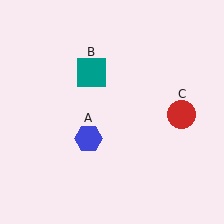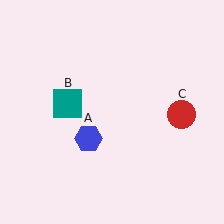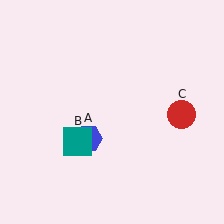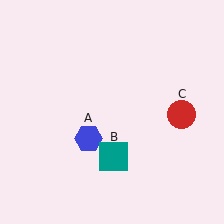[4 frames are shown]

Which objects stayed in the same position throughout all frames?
Blue hexagon (object A) and red circle (object C) remained stationary.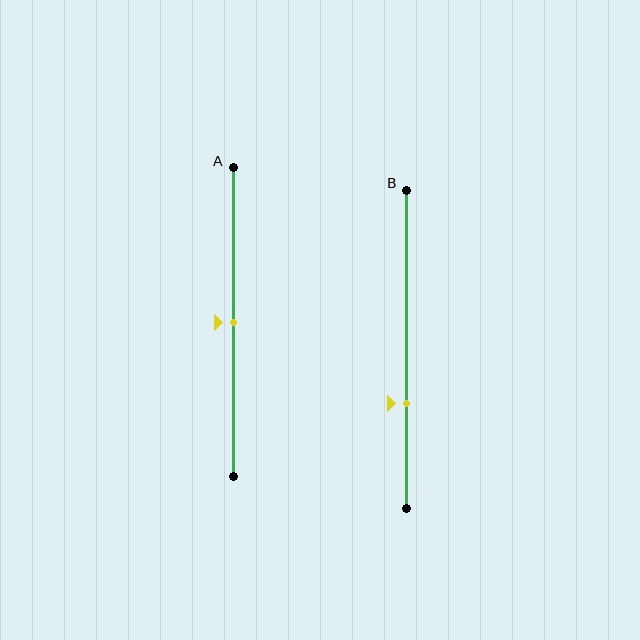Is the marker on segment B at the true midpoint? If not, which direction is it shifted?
No, the marker on segment B is shifted downward by about 17% of the segment length.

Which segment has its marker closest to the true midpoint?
Segment A has its marker closest to the true midpoint.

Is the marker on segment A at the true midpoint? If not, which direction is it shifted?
Yes, the marker on segment A is at the true midpoint.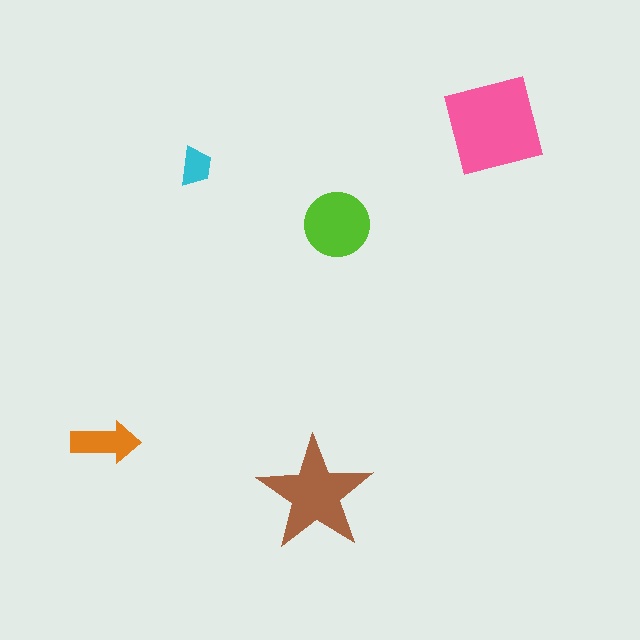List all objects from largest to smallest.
The pink square, the brown star, the lime circle, the orange arrow, the cyan trapezoid.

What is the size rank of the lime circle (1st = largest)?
3rd.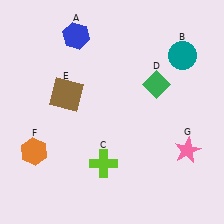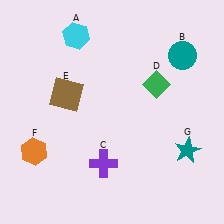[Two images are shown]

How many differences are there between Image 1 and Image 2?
There are 3 differences between the two images.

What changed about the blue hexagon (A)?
In Image 1, A is blue. In Image 2, it changed to cyan.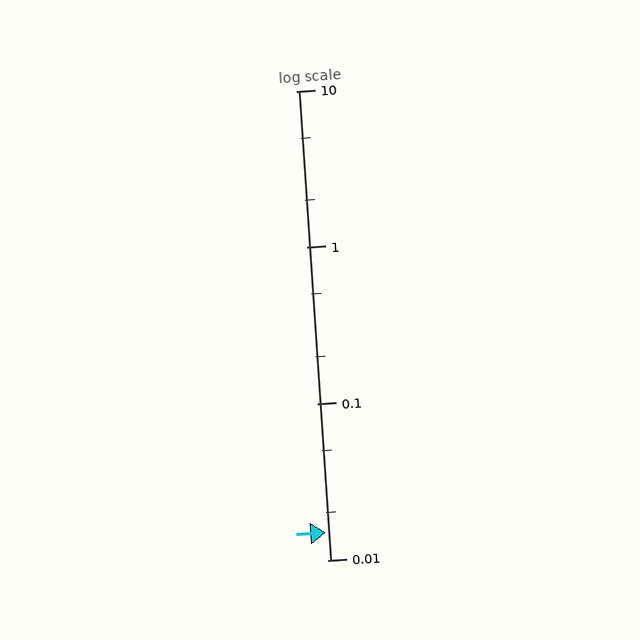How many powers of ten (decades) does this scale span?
The scale spans 3 decades, from 0.01 to 10.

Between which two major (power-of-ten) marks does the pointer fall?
The pointer is between 0.01 and 0.1.